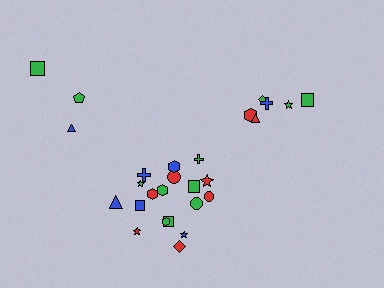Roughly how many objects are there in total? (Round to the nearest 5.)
Roughly 25 objects in total.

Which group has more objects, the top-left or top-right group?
The top-right group.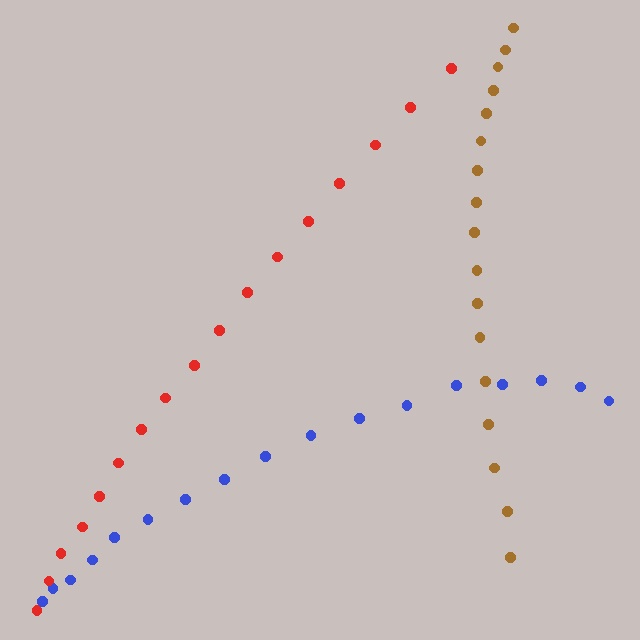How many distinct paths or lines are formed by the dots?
There are 3 distinct paths.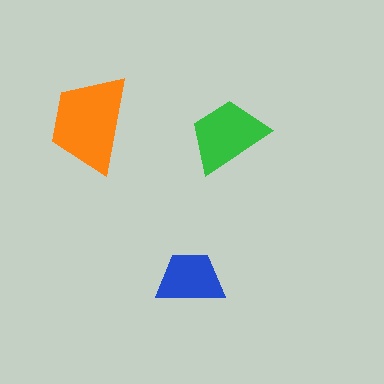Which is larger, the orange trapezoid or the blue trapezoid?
The orange one.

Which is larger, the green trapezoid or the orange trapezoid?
The orange one.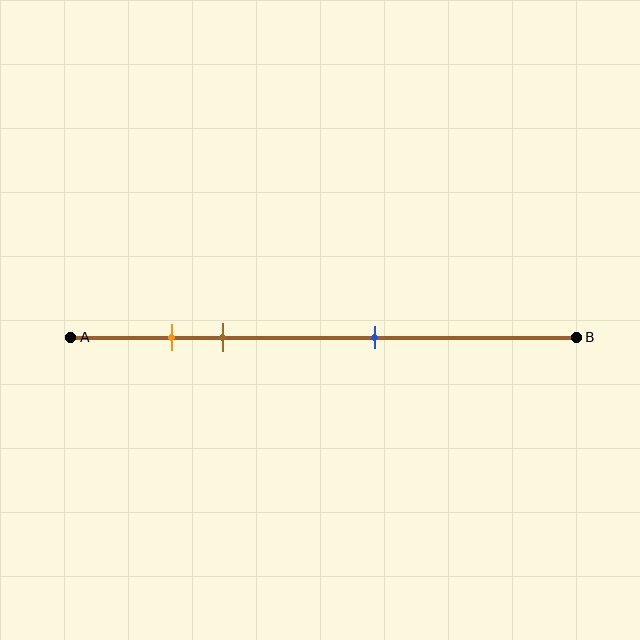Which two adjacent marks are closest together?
The orange and brown marks are the closest adjacent pair.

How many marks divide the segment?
There are 3 marks dividing the segment.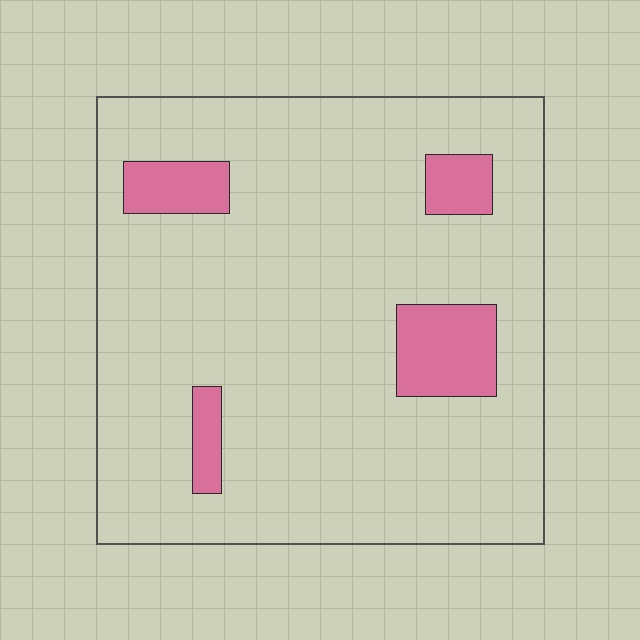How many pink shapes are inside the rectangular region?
4.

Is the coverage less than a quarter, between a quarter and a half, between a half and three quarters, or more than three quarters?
Less than a quarter.